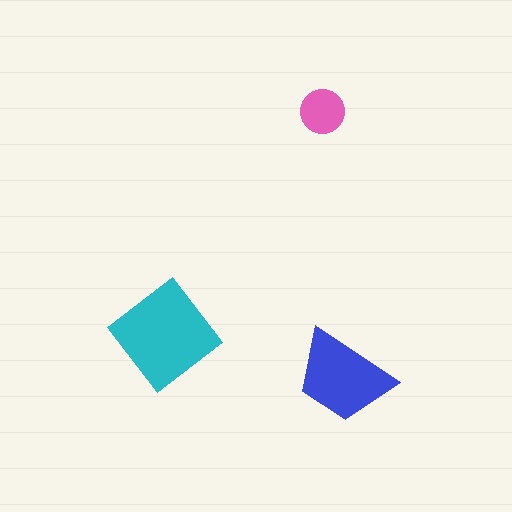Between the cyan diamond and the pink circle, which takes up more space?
The cyan diamond.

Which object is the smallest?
The pink circle.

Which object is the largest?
The cyan diamond.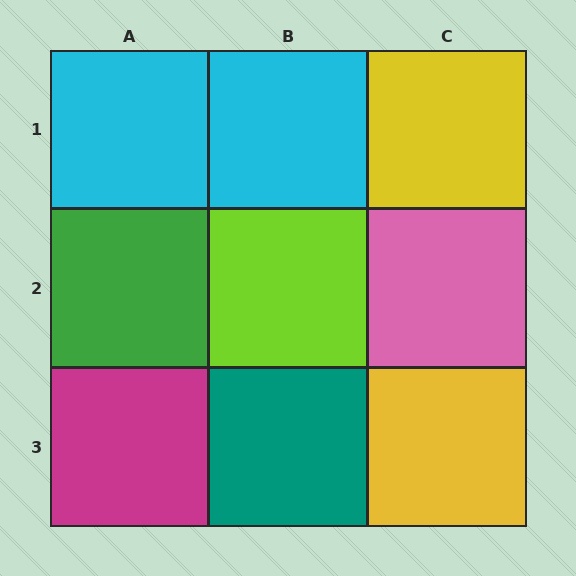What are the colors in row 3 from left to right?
Magenta, teal, yellow.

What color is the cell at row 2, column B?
Lime.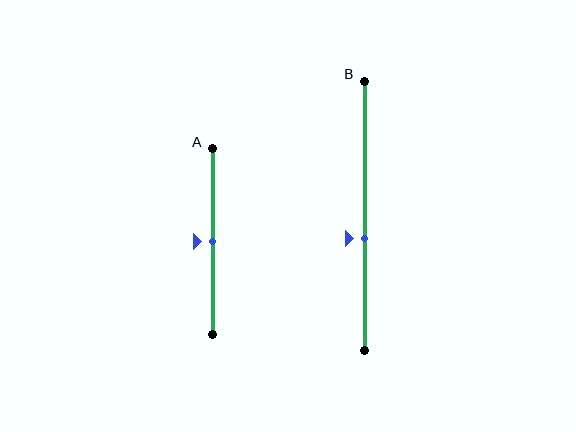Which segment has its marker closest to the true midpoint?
Segment A has its marker closest to the true midpoint.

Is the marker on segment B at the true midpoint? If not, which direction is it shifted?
No, the marker on segment B is shifted downward by about 9% of the segment length.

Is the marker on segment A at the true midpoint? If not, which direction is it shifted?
Yes, the marker on segment A is at the true midpoint.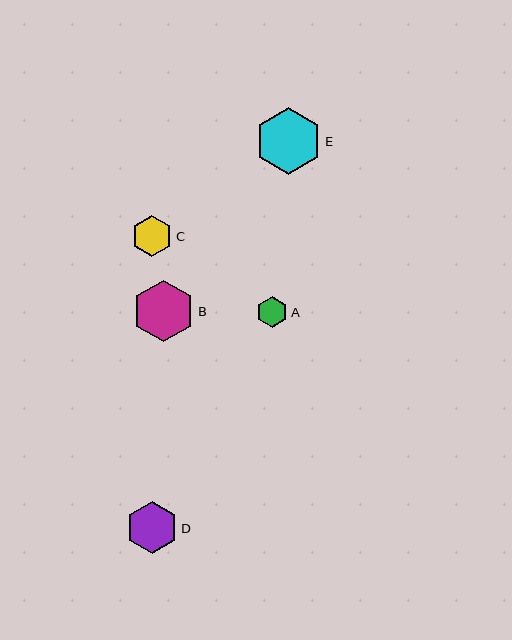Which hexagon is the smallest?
Hexagon A is the smallest with a size of approximately 31 pixels.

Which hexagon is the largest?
Hexagon E is the largest with a size of approximately 66 pixels.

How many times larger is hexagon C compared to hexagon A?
Hexagon C is approximately 1.3 times the size of hexagon A.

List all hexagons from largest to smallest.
From largest to smallest: E, B, D, C, A.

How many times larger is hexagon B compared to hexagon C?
Hexagon B is approximately 1.5 times the size of hexagon C.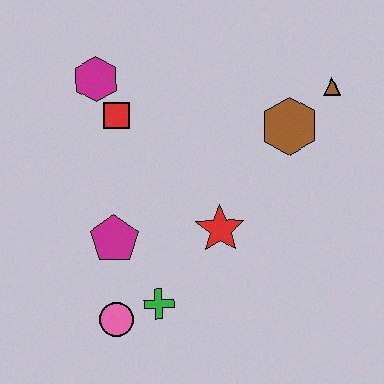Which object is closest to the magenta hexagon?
The red square is closest to the magenta hexagon.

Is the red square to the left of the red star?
Yes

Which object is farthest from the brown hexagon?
The pink circle is farthest from the brown hexagon.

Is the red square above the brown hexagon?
Yes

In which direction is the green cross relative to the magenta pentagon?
The green cross is below the magenta pentagon.